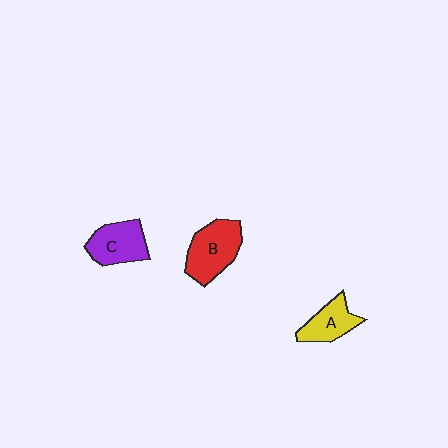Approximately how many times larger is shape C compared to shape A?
Approximately 1.2 times.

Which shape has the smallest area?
Shape A (yellow).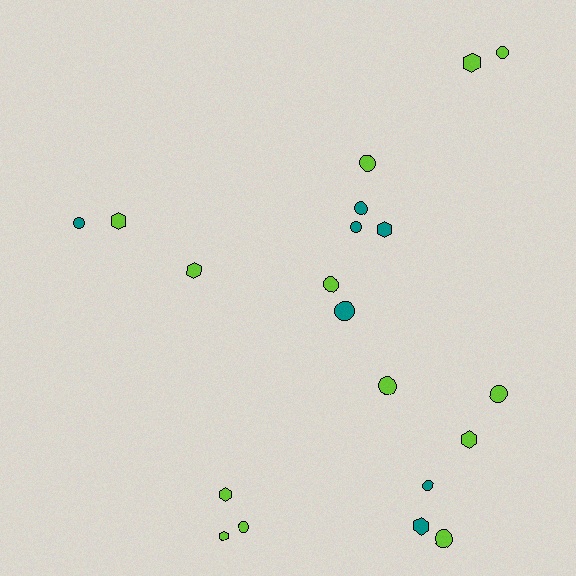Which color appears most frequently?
Lime, with 13 objects.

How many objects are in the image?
There are 20 objects.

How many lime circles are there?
There are 7 lime circles.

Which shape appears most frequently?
Circle, with 12 objects.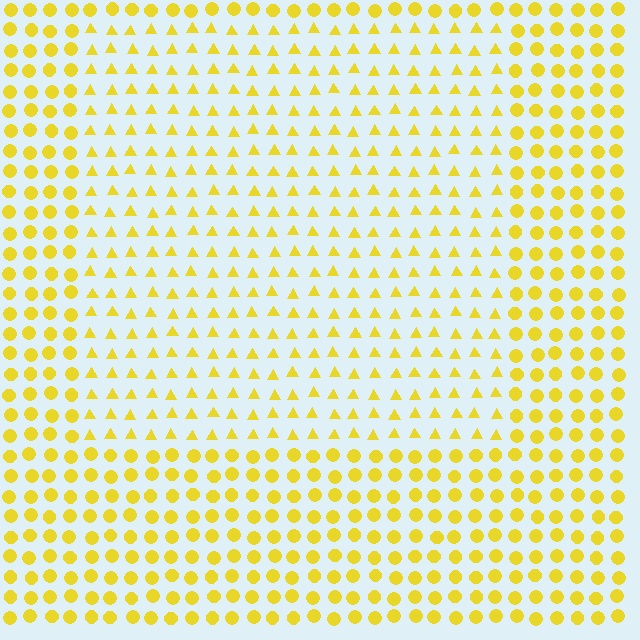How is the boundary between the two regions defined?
The boundary is defined by a change in element shape: triangles inside vs. circles outside. All elements share the same color and spacing.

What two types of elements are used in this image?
The image uses triangles inside the rectangle region and circles outside it.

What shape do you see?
I see a rectangle.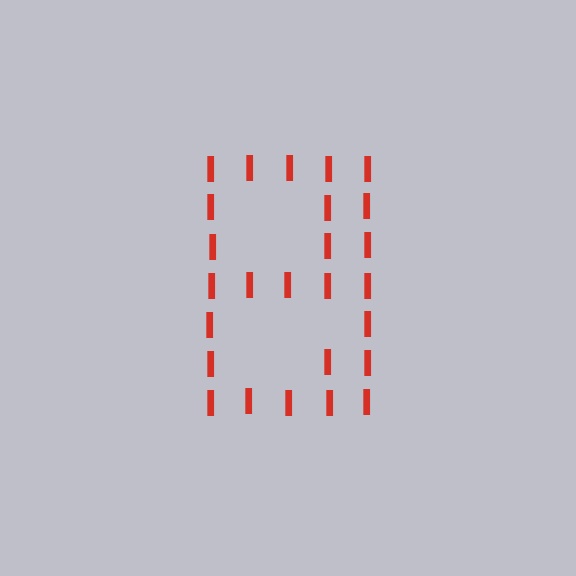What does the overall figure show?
The overall figure shows the letter B.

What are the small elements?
The small elements are letter I's.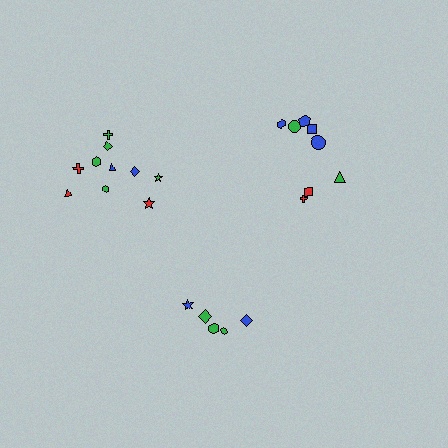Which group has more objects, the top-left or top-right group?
The top-left group.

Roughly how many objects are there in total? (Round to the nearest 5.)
Roughly 25 objects in total.